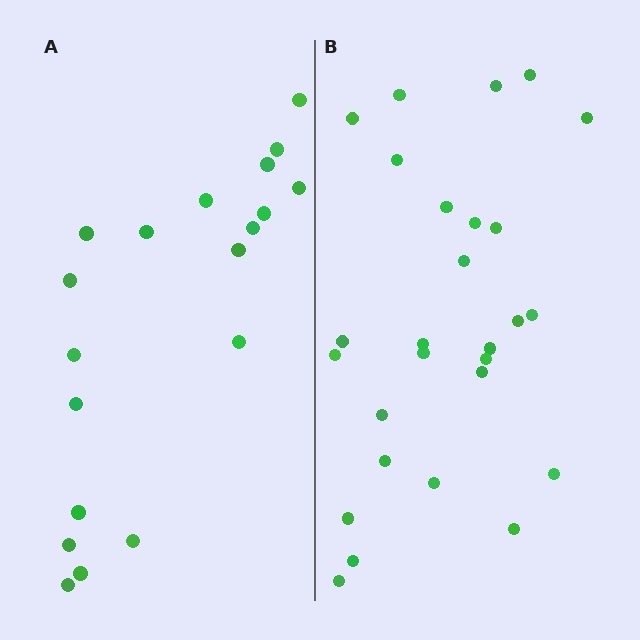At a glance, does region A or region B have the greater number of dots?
Region B (the right region) has more dots.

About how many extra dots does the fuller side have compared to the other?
Region B has roughly 8 or so more dots than region A.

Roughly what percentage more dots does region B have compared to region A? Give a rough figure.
About 40% more.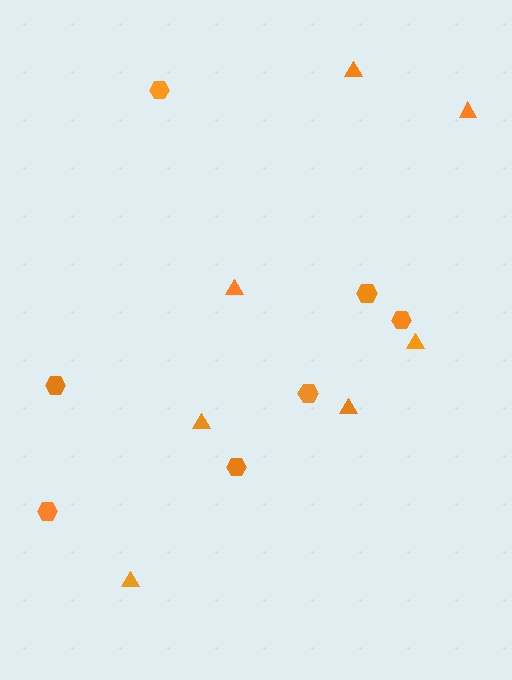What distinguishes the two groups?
There are 2 groups: one group of triangles (7) and one group of hexagons (7).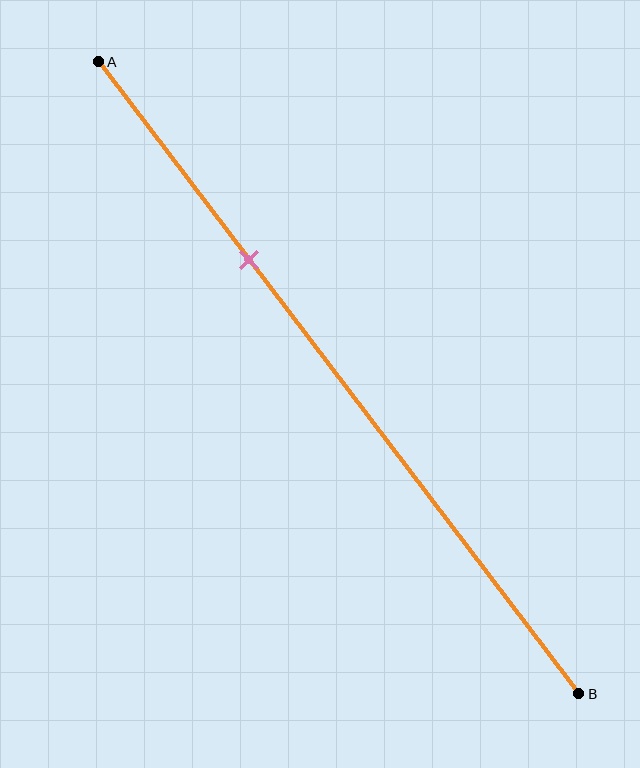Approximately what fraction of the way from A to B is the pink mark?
The pink mark is approximately 30% of the way from A to B.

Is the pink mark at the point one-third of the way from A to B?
Yes, the mark is approximately at the one-third point.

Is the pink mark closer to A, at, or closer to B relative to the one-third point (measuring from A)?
The pink mark is approximately at the one-third point of segment AB.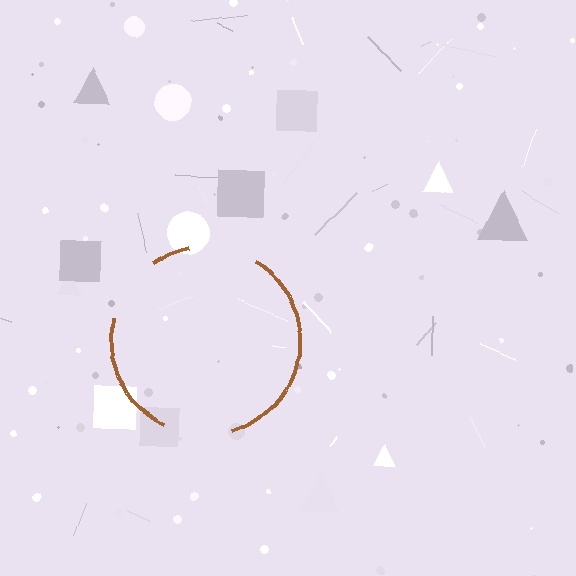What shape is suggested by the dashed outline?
The dashed outline suggests a circle.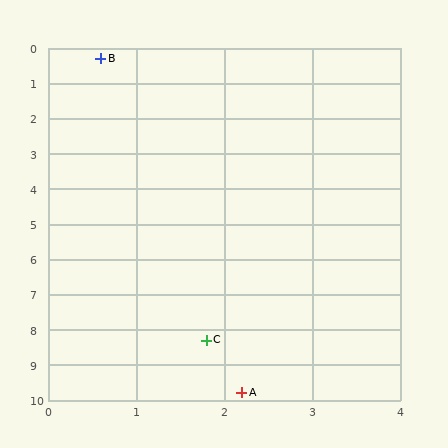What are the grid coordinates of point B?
Point B is at approximately (0.6, 0.3).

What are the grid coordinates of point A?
Point A is at approximately (2.2, 9.8).